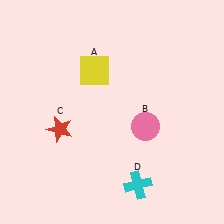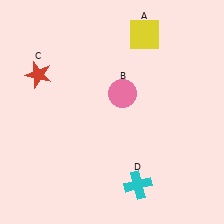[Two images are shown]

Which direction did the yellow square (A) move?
The yellow square (A) moved right.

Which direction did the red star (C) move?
The red star (C) moved up.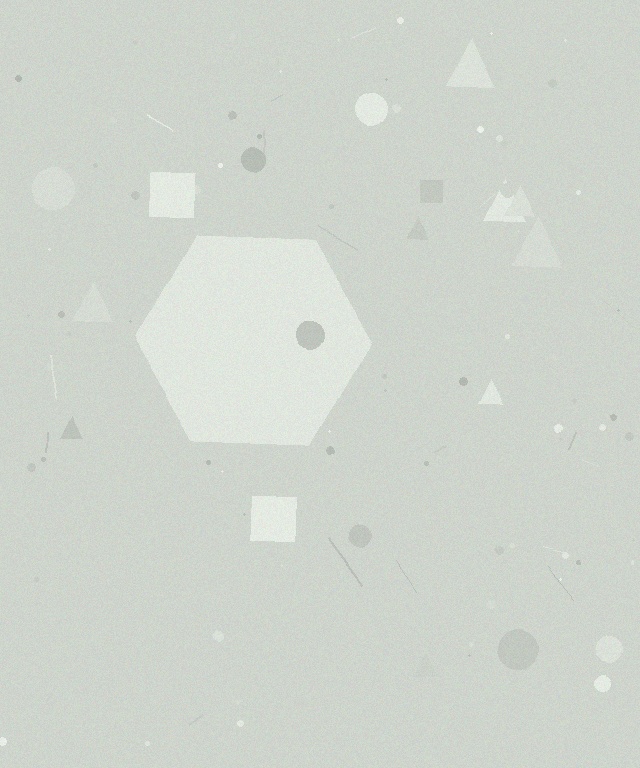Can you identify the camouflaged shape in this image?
The camouflaged shape is a hexagon.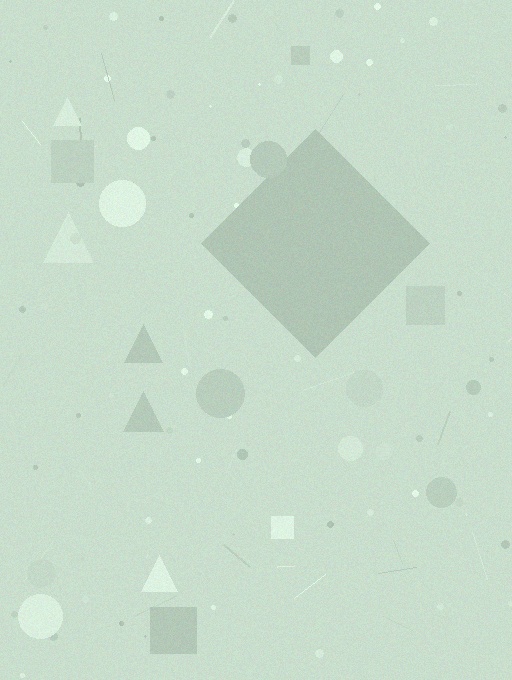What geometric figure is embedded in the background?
A diamond is embedded in the background.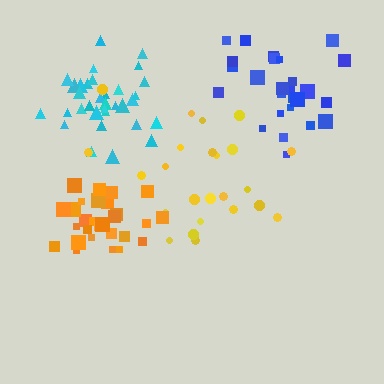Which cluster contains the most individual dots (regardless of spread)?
Cyan (33).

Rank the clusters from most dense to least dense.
orange, cyan, blue, yellow.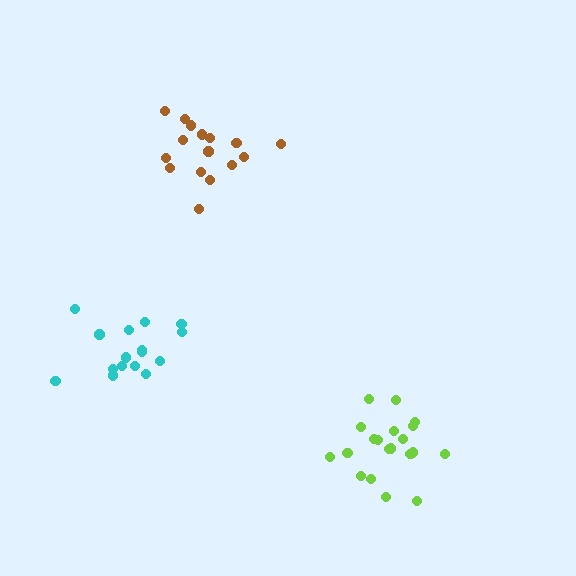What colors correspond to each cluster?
The clusters are colored: cyan, lime, brown.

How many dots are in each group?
Group 1: 16 dots, Group 2: 20 dots, Group 3: 16 dots (52 total).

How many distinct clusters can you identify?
There are 3 distinct clusters.